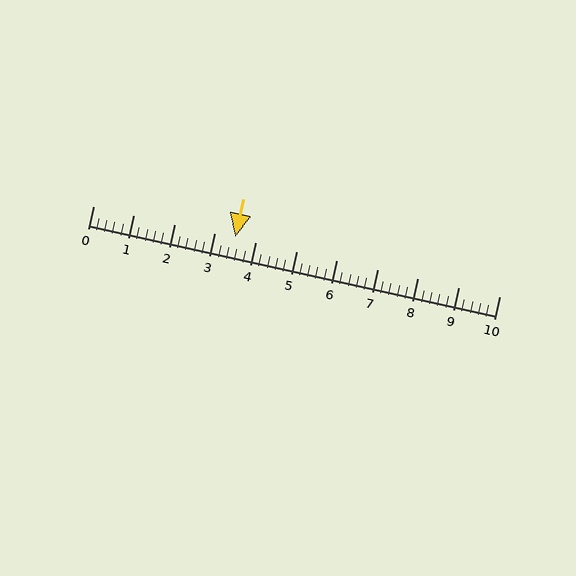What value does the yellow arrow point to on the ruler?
The yellow arrow points to approximately 3.5.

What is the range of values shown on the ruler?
The ruler shows values from 0 to 10.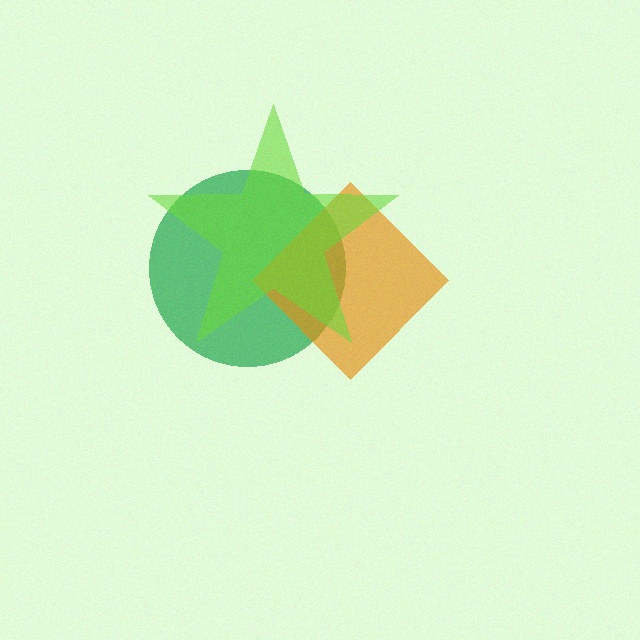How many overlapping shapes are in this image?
There are 3 overlapping shapes in the image.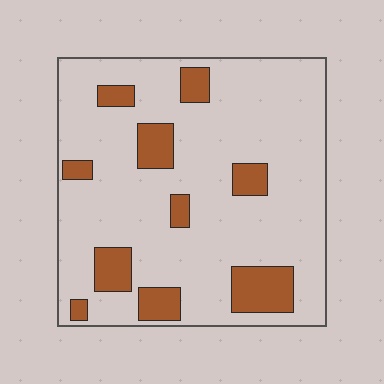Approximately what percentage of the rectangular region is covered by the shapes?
Approximately 15%.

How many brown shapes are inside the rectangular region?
10.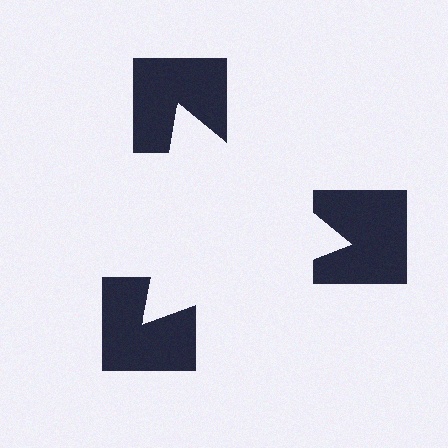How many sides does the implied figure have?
3 sides.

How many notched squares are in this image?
There are 3 — one at each vertex of the illusory triangle.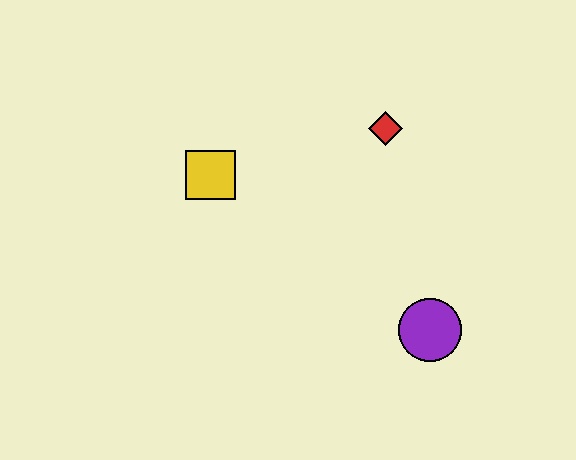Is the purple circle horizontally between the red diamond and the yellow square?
No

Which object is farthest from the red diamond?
The purple circle is farthest from the red diamond.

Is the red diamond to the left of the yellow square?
No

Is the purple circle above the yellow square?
No